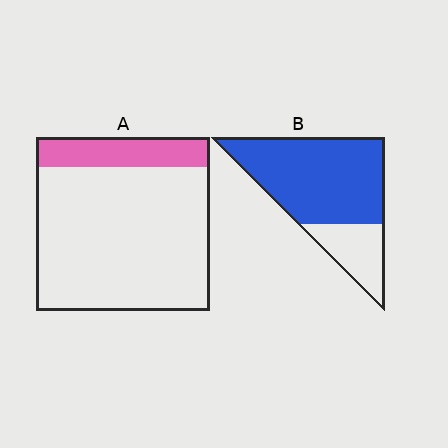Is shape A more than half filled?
No.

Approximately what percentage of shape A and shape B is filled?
A is approximately 15% and B is approximately 75%.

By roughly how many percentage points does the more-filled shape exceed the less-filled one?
By roughly 60 percentage points (B over A).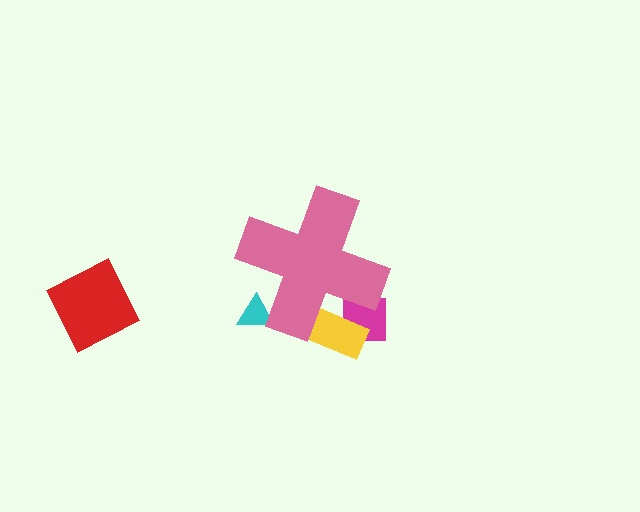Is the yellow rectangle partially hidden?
Yes, the yellow rectangle is partially hidden behind the pink cross.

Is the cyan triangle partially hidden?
Yes, the cyan triangle is partially hidden behind the pink cross.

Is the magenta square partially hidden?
Yes, the magenta square is partially hidden behind the pink cross.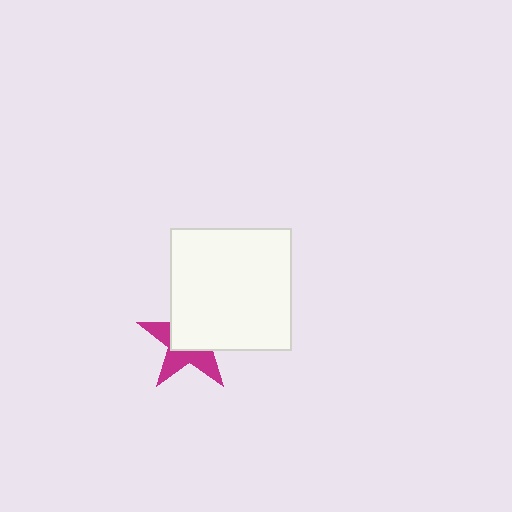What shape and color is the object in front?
The object in front is a white square.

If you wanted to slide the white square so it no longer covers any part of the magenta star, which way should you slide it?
Slide it toward the upper-right — that is the most direct way to separate the two shapes.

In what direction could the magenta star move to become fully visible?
The magenta star could move toward the lower-left. That would shift it out from behind the white square entirely.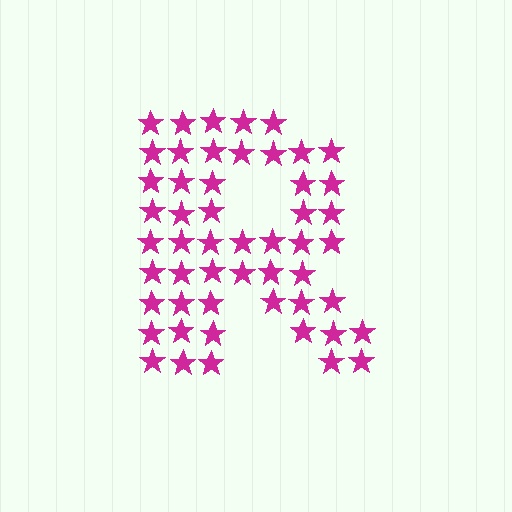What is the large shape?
The large shape is the letter R.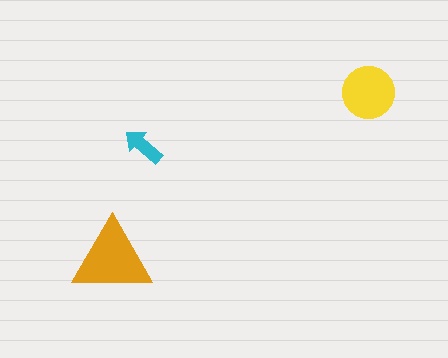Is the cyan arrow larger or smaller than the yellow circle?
Smaller.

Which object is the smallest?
The cyan arrow.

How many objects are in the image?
There are 3 objects in the image.